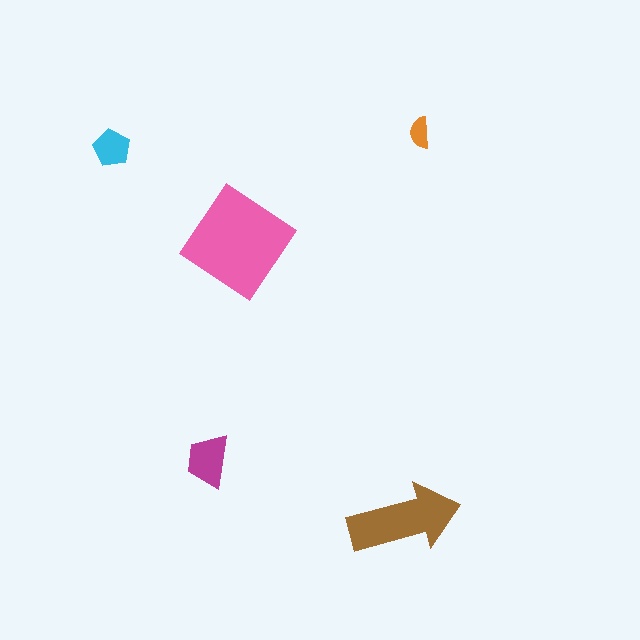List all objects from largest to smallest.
The pink diamond, the brown arrow, the magenta trapezoid, the cyan pentagon, the orange semicircle.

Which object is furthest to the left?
The cyan pentagon is leftmost.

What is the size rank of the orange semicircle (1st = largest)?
5th.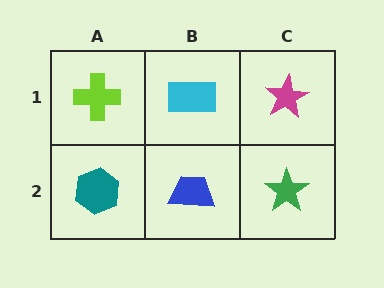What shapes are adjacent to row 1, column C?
A green star (row 2, column C), a cyan rectangle (row 1, column B).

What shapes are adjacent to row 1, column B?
A blue trapezoid (row 2, column B), a lime cross (row 1, column A), a magenta star (row 1, column C).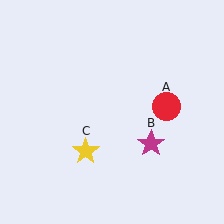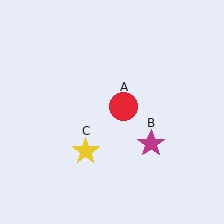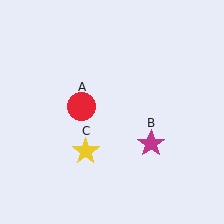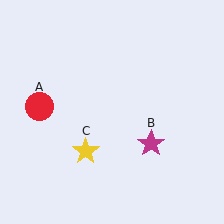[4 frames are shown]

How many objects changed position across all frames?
1 object changed position: red circle (object A).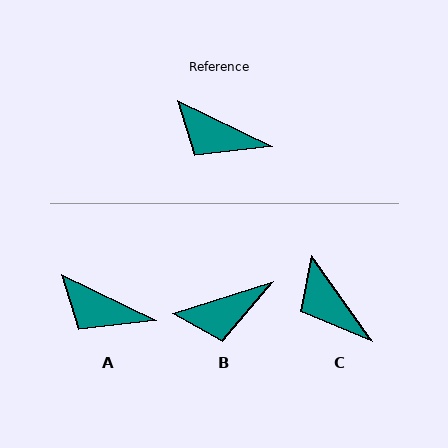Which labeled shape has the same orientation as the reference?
A.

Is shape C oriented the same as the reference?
No, it is off by about 28 degrees.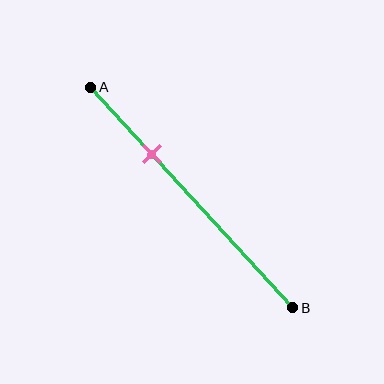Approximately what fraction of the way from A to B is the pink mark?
The pink mark is approximately 30% of the way from A to B.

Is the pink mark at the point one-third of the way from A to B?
Yes, the mark is approximately at the one-third point.